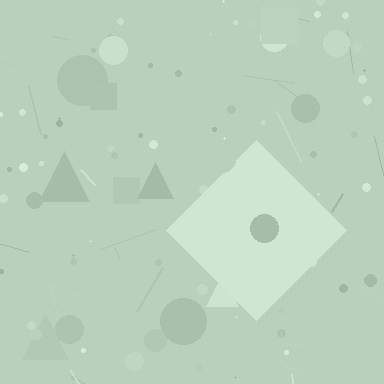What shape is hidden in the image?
A diamond is hidden in the image.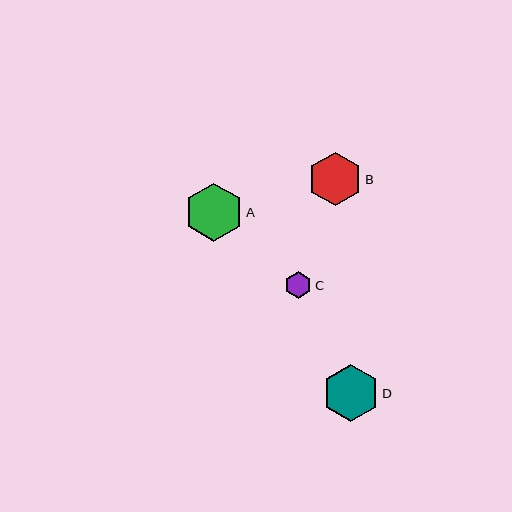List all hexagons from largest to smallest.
From largest to smallest: A, D, B, C.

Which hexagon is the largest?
Hexagon A is the largest with a size of approximately 58 pixels.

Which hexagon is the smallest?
Hexagon C is the smallest with a size of approximately 27 pixels.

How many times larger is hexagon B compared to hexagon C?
Hexagon B is approximately 2.0 times the size of hexagon C.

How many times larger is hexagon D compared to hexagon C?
Hexagon D is approximately 2.1 times the size of hexagon C.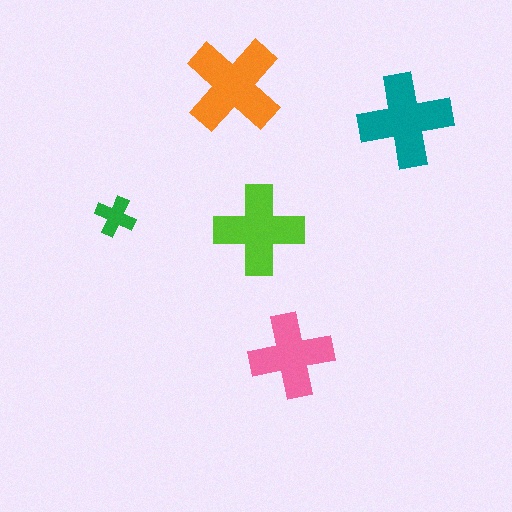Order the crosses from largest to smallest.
the orange one, the teal one, the lime one, the pink one, the green one.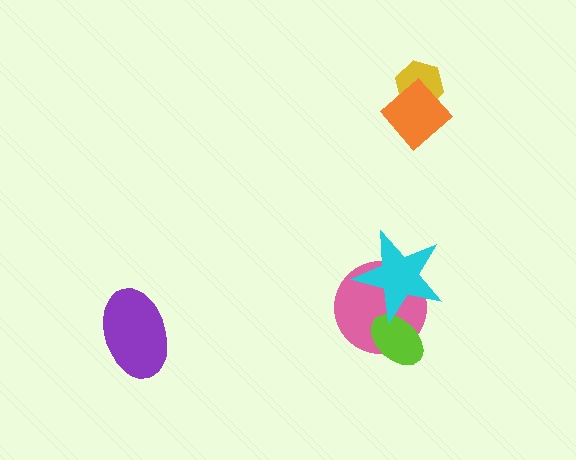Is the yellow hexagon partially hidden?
Yes, it is partially covered by another shape.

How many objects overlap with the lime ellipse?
2 objects overlap with the lime ellipse.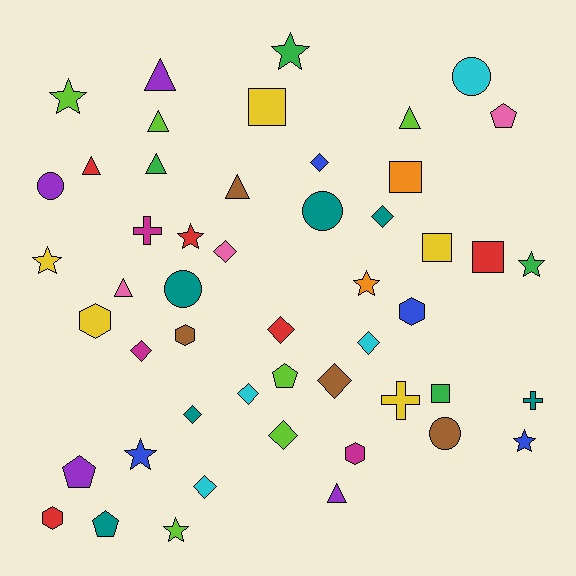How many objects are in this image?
There are 50 objects.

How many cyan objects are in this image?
There are 4 cyan objects.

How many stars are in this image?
There are 9 stars.